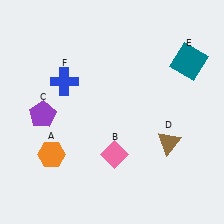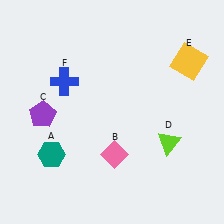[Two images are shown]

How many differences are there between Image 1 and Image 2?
There are 3 differences between the two images.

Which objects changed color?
A changed from orange to teal. D changed from brown to lime. E changed from teal to yellow.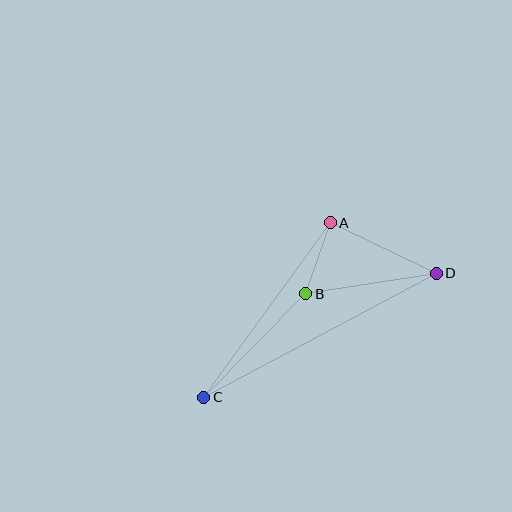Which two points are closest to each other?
Points A and B are closest to each other.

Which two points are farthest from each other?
Points C and D are farthest from each other.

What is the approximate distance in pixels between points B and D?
The distance between B and D is approximately 132 pixels.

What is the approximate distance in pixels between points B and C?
The distance between B and C is approximately 146 pixels.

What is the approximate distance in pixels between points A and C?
The distance between A and C is approximately 215 pixels.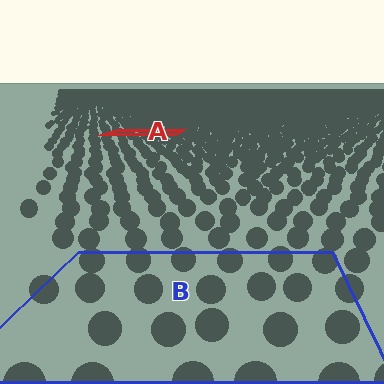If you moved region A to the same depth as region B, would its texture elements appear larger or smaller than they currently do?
They would appear larger. At a closer depth, the same texture elements are projected at a bigger on-screen size.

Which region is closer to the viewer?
Region B is closer. The texture elements there are larger and more spread out.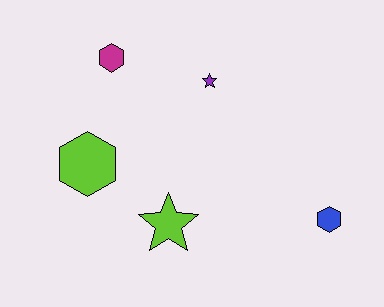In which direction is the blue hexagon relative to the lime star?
The blue hexagon is to the right of the lime star.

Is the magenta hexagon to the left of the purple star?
Yes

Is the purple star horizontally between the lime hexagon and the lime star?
No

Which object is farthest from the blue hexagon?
The magenta hexagon is farthest from the blue hexagon.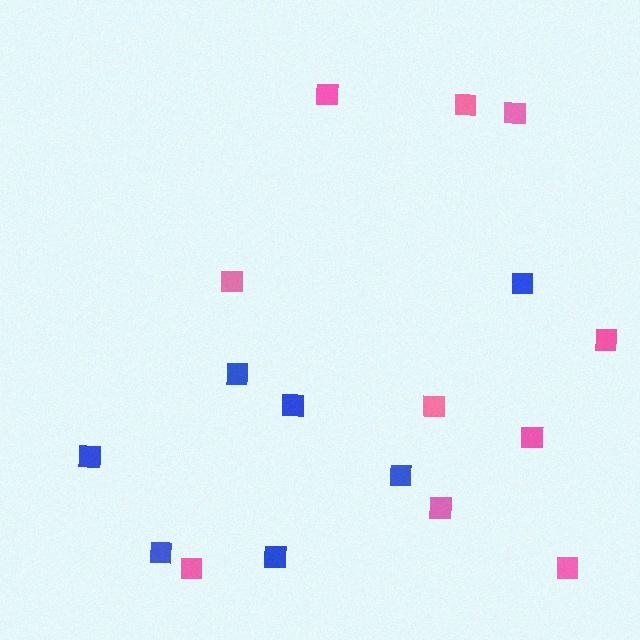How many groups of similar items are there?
There are 2 groups: one group of blue squares (7) and one group of pink squares (10).